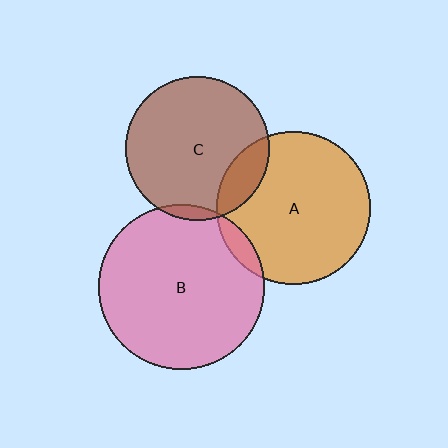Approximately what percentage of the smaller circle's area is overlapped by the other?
Approximately 5%.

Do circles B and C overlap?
Yes.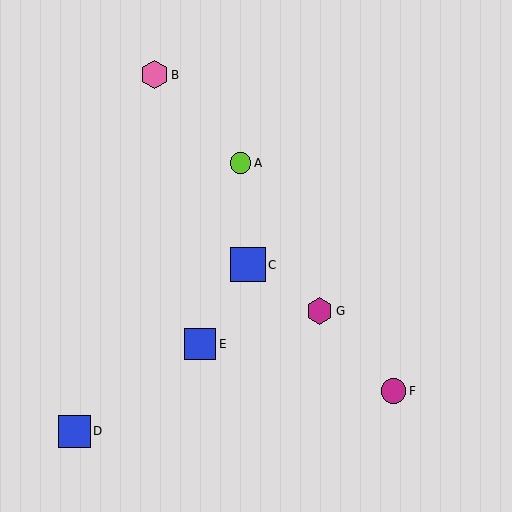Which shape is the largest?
The blue square (labeled C) is the largest.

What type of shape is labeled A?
Shape A is a lime circle.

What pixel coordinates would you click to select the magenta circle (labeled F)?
Click at (393, 391) to select the magenta circle F.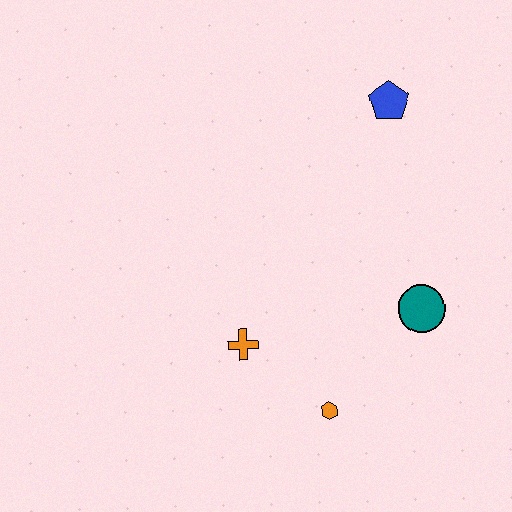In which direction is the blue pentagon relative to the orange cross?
The blue pentagon is above the orange cross.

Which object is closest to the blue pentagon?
The teal circle is closest to the blue pentagon.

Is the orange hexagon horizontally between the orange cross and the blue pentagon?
Yes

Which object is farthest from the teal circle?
The blue pentagon is farthest from the teal circle.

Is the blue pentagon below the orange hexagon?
No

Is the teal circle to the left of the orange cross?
No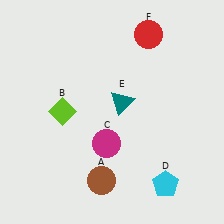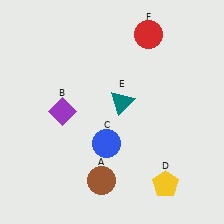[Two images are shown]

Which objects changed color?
B changed from lime to purple. C changed from magenta to blue. D changed from cyan to yellow.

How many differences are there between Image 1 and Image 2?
There are 3 differences between the two images.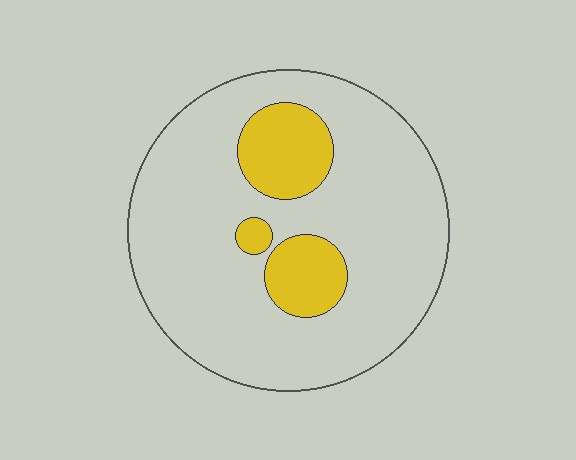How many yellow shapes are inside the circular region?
3.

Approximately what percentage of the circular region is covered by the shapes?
Approximately 15%.